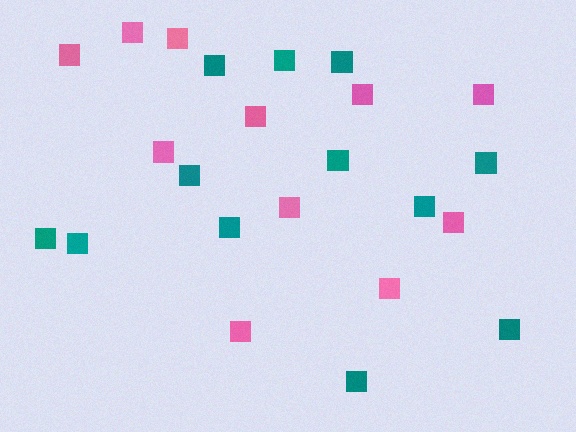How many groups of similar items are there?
There are 2 groups: one group of teal squares (12) and one group of pink squares (11).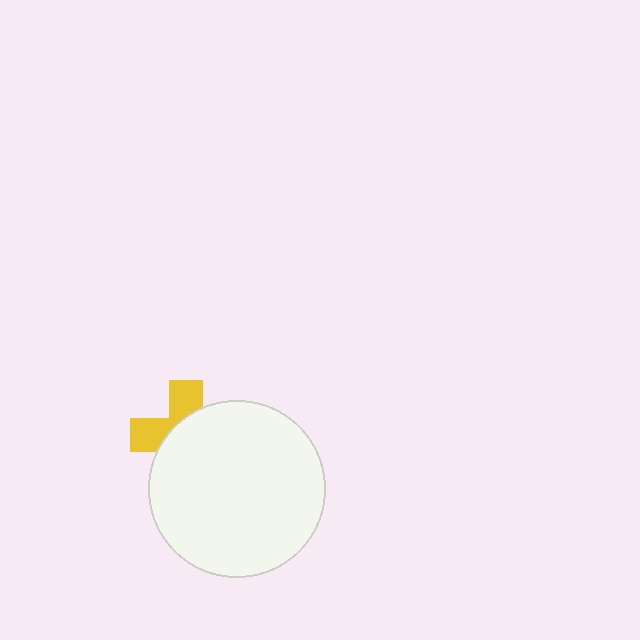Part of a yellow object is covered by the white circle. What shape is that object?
It is a cross.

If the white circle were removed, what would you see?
You would see the complete yellow cross.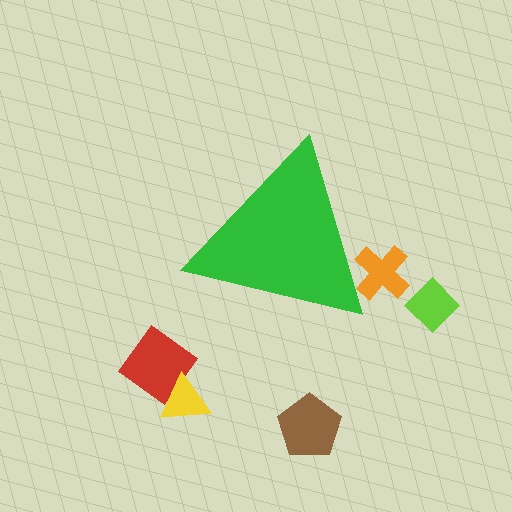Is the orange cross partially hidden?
Yes, the orange cross is partially hidden behind the green triangle.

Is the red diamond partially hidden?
No, the red diamond is fully visible.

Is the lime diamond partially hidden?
No, the lime diamond is fully visible.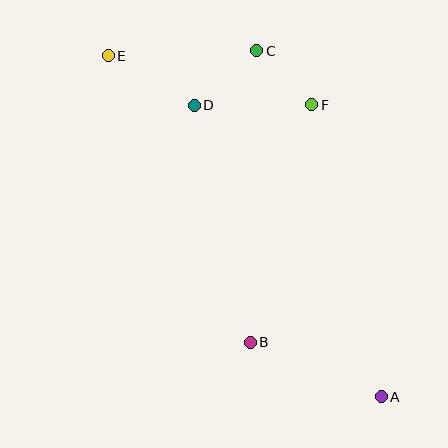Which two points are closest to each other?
Points C and F are closest to each other.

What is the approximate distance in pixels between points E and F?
The distance between E and F is approximately 209 pixels.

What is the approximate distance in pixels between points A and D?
The distance between A and D is approximately 346 pixels.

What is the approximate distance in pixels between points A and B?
The distance between A and B is approximately 142 pixels.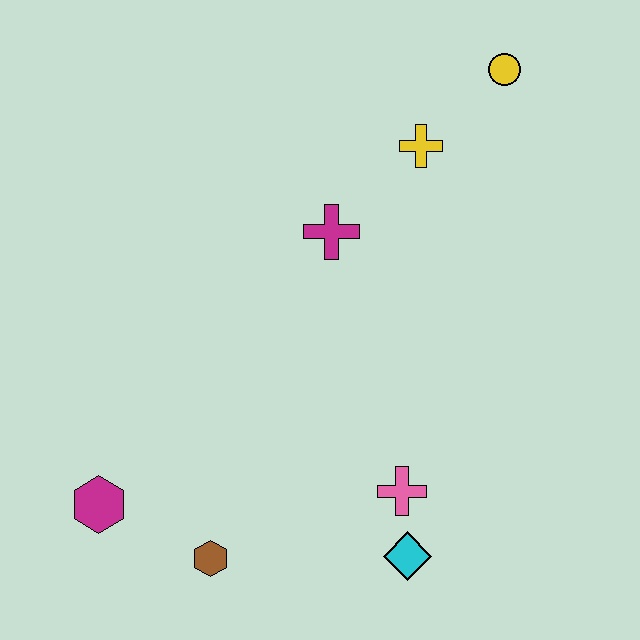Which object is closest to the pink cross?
The cyan diamond is closest to the pink cross.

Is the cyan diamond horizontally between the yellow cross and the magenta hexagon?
Yes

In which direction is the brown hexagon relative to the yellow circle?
The brown hexagon is below the yellow circle.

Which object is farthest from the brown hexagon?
The yellow circle is farthest from the brown hexagon.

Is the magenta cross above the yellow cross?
No